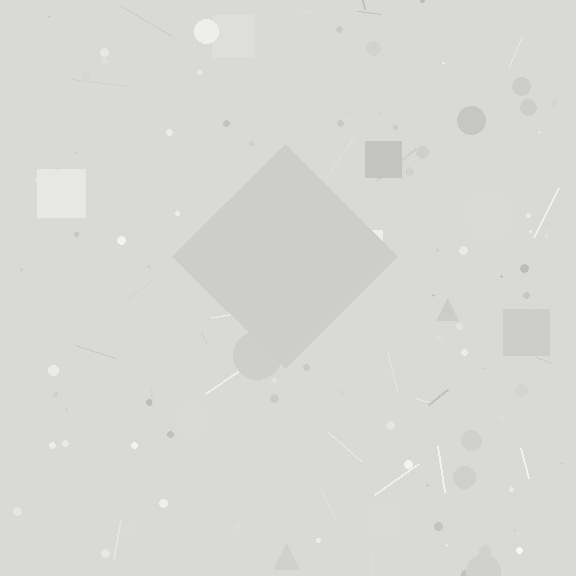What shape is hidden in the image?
A diamond is hidden in the image.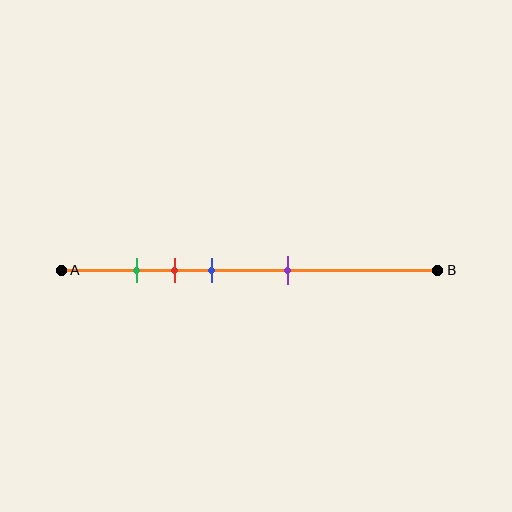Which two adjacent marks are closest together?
The green and red marks are the closest adjacent pair.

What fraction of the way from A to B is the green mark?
The green mark is approximately 20% (0.2) of the way from A to B.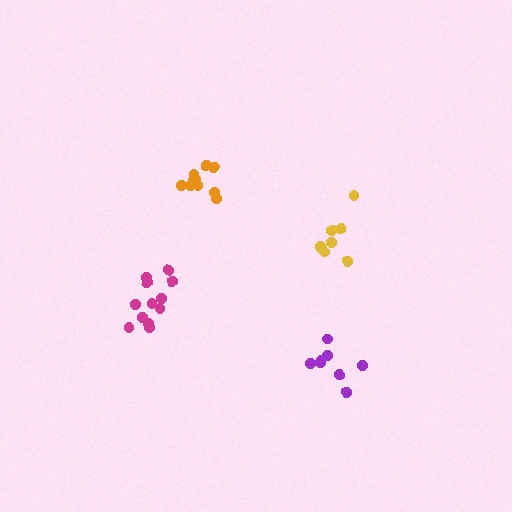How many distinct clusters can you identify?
There are 4 distinct clusters.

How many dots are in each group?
Group 1: 8 dots, Group 2: 12 dots, Group 3: 8 dots, Group 4: 10 dots (38 total).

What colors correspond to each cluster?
The clusters are colored: yellow, magenta, purple, orange.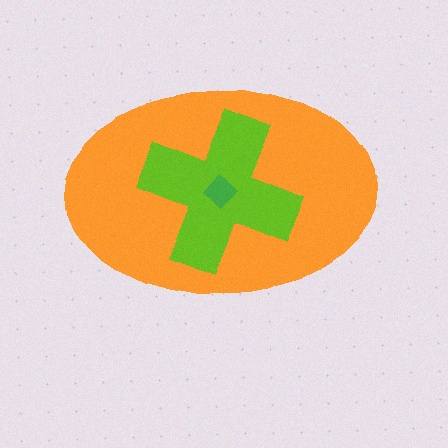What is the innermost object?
The green diamond.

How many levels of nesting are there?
3.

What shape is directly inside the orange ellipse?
The lime cross.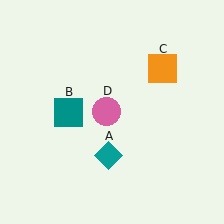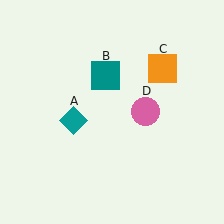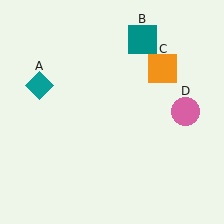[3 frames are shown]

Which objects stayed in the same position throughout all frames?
Orange square (object C) remained stationary.